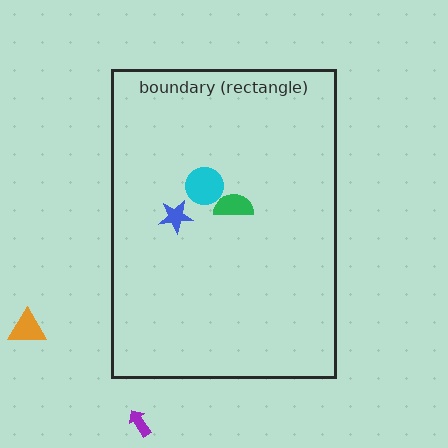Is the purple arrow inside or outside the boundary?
Outside.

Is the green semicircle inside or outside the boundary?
Inside.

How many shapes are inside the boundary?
3 inside, 2 outside.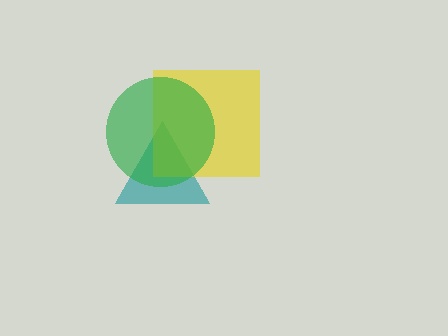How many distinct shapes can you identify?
There are 3 distinct shapes: a teal triangle, a yellow square, a green circle.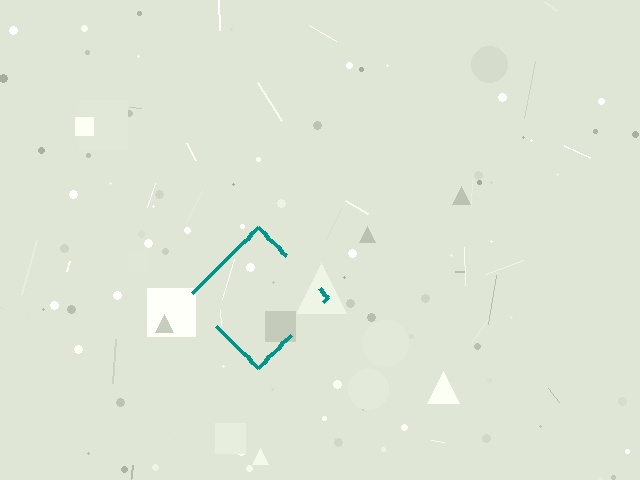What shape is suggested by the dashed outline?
The dashed outline suggests a diamond.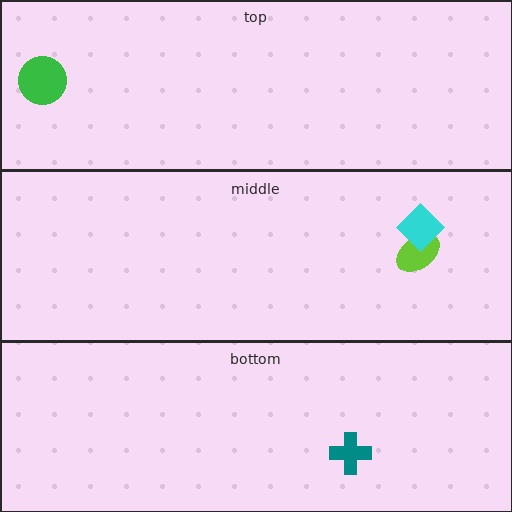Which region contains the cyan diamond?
The middle region.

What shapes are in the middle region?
The lime ellipse, the cyan diamond.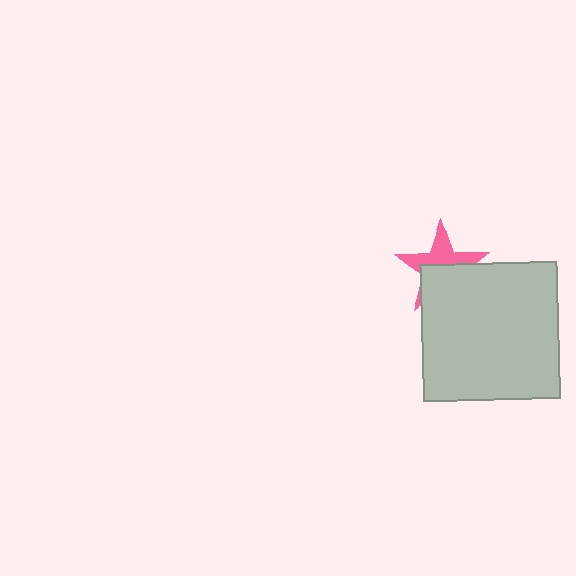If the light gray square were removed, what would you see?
You would see the complete pink star.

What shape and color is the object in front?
The object in front is a light gray square.